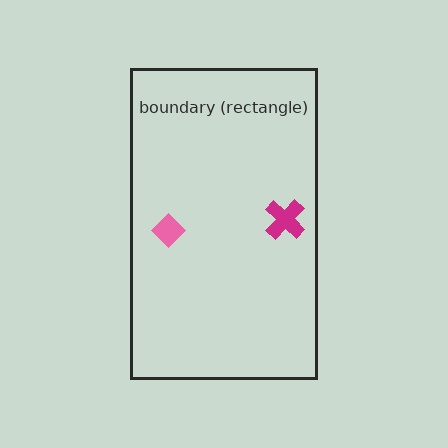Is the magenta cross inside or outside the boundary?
Inside.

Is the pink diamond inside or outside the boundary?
Inside.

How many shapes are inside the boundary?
2 inside, 0 outside.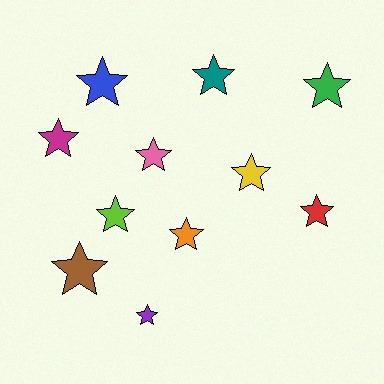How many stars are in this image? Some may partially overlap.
There are 11 stars.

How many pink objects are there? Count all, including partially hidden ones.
There is 1 pink object.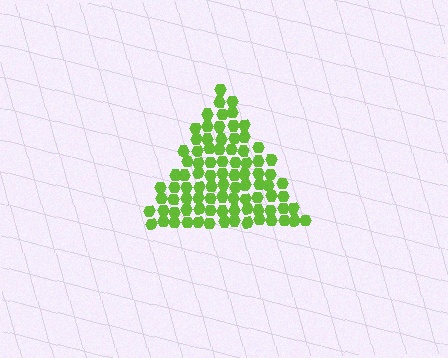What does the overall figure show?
The overall figure shows a triangle.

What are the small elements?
The small elements are hexagons.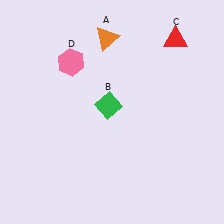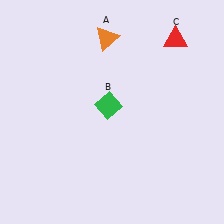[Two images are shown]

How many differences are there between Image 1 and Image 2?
There is 1 difference between the two images.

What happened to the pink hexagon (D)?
The pink hexagon (D) was removed in Image 2. It was in the top-left area of Image 1.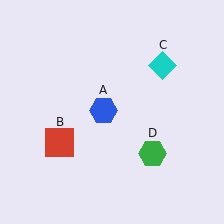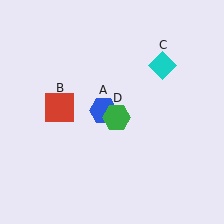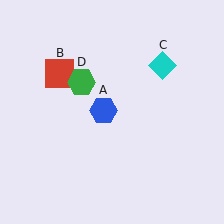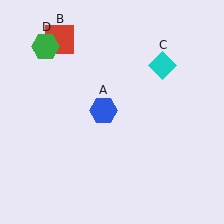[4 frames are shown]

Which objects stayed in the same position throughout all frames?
Blue hexagon (object A) and cyan diamond (object C) remained stationary.